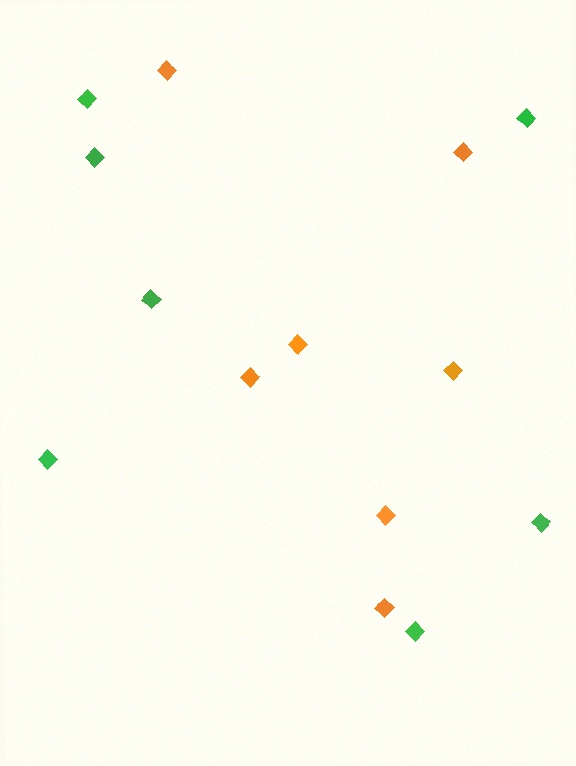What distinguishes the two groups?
There are 2 groups: one group of green diamonds (7) and one group of orange diamonds (7).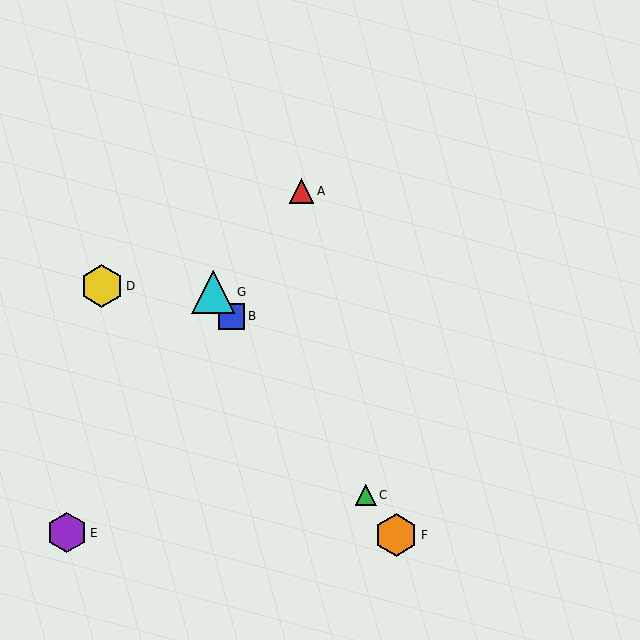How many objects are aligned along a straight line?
4 objects (B, C, F, G) are aligned along a straight line.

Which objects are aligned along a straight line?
Objects B, C, F, G are aligned along a straight line.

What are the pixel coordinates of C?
Object C is at (366, 495).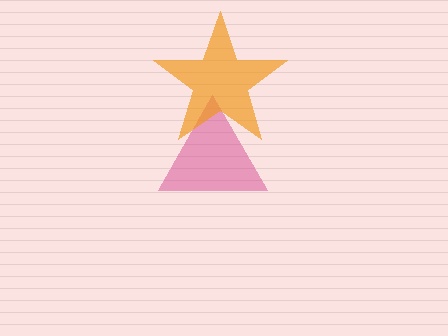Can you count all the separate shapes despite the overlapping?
Yes, there are 2 separate shapes.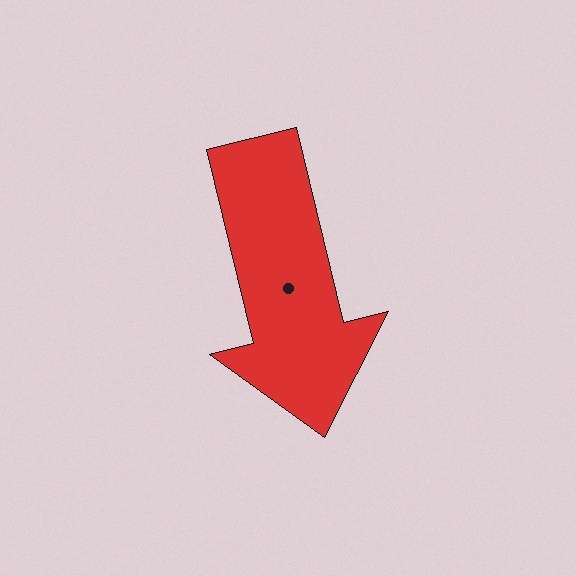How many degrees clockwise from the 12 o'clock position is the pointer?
Approximately 166 degrees.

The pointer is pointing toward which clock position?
Roughly 6 o'clock.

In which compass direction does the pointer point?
South.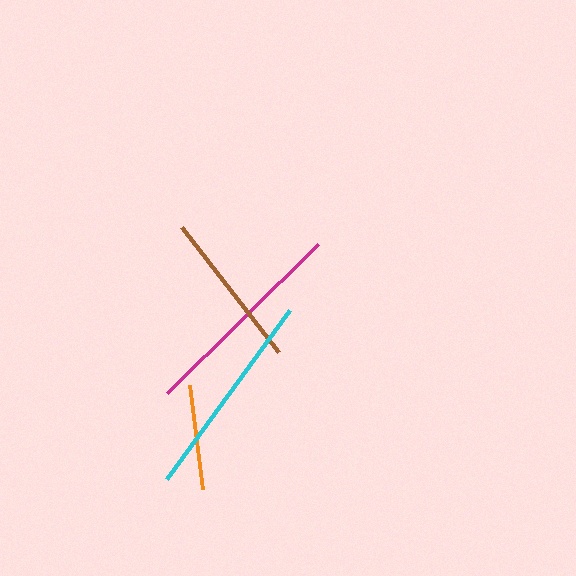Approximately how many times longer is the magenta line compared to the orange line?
The magenta line is approximately 2.0 times the length of the orange line.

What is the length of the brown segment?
The brown segment is approximately 158 pixels long.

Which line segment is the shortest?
The orange line is the shortest at approximately 104 pixels.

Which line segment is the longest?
The magenta line is the longest at approximately 213 pixels.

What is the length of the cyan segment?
The cyan segment is approximately 209 pixels long.